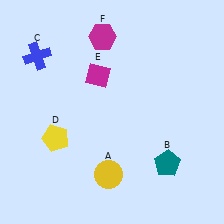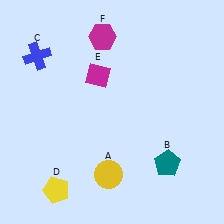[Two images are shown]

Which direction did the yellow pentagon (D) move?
The yellow pentagon (D) moved down.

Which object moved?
The yellow pentagon (D) moved down.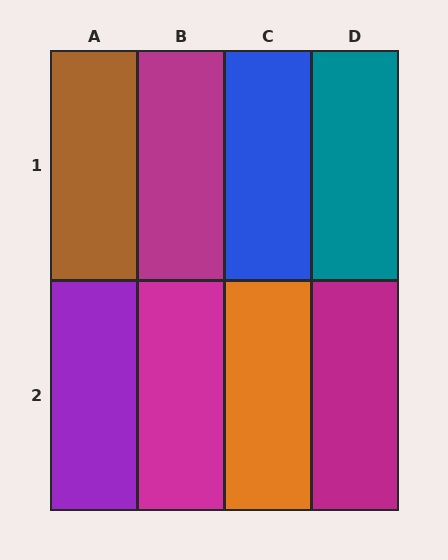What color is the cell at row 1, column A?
Brown.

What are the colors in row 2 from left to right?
Purple, magenta, orange, magenta.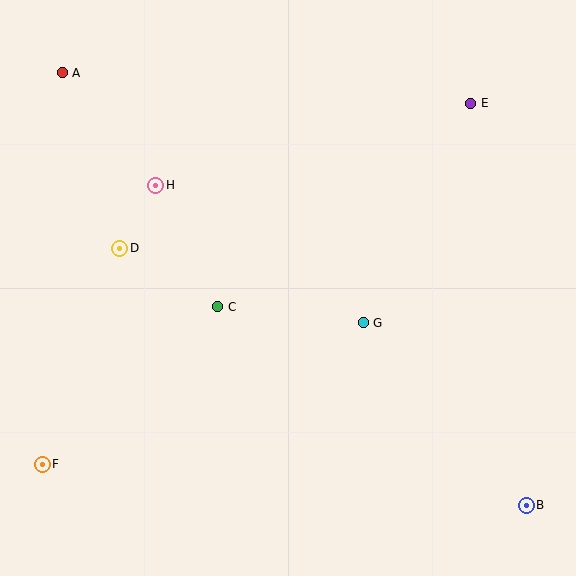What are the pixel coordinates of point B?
Point B is at (526, 505).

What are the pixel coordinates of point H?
Point H is at (156, 185).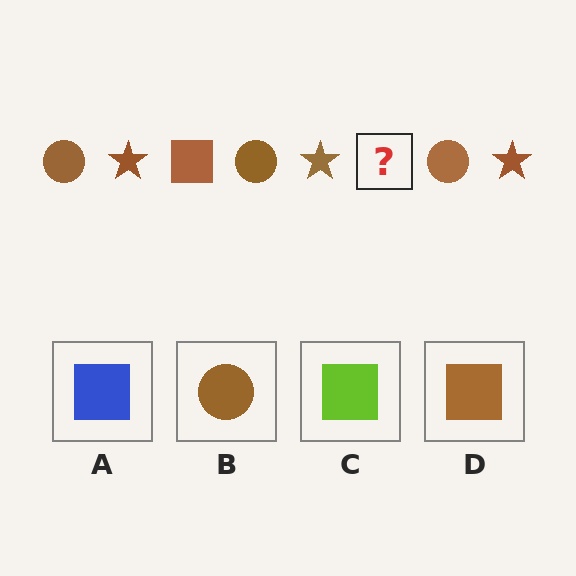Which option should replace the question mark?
Option D.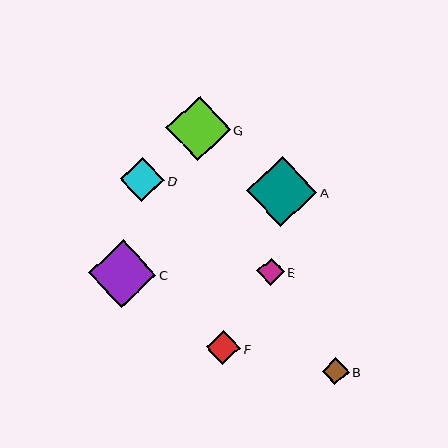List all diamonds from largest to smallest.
From largest to smallest: A, C, G, D, F, E, B.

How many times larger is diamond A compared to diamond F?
Diamond A is approximately 2.1 times the size of diamond F.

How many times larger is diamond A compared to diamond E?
Diamond A is approximately 2.5 times the size of diamond E.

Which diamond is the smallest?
Diamond B is the smallest with a size of approximately 27 pixels.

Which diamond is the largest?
Diamond A is the largest with a size of approximately 70 pixels.